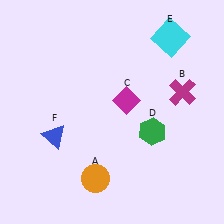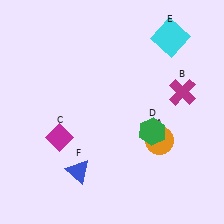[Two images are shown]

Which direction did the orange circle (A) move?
The orange circle (A) moved right.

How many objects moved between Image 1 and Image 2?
3 objects moved between the two images.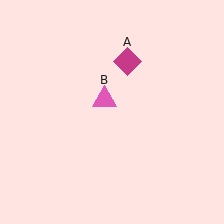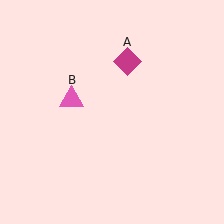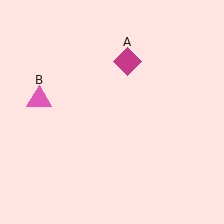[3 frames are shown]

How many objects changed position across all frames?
1 object changed position: pink triangle (object B).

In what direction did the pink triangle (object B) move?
The pink triangle (object B) moved left.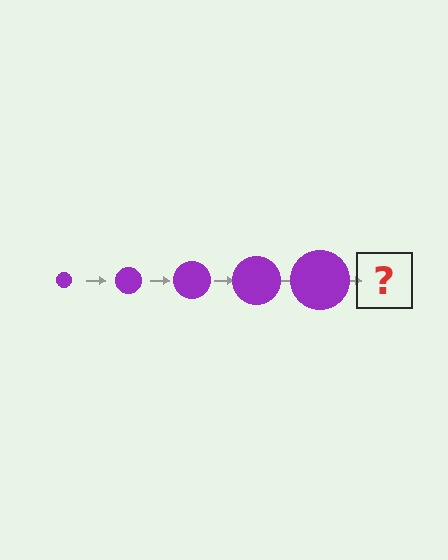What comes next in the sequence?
The next element should be a purple circle, larger than the previous one.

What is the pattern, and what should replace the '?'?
The pattern is that the circle gets progressively larger each step. The '?' should be a purple circle, larger than the previous one.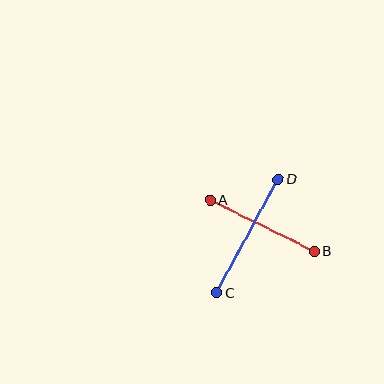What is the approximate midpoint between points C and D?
The midpoint is at approximately (247, 236) pixels.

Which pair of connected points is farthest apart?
Points C and D are farthest apart.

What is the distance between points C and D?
The distance is approximately 129 pixels.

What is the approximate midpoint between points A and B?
The midpoint is at approximately (262, 226) pixels.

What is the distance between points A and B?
The distance is approximately 116 pixels.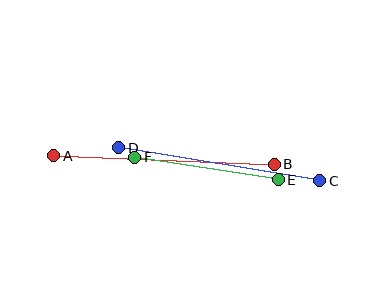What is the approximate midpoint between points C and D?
The midpoint is at approximately (219, 164) pixels.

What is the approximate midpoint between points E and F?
The midpoint is at approximately (206, 168) pixels.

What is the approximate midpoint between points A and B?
The midpoint is at approximately (164, 160) pixels.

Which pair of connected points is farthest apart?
Points A and B are farthest apart.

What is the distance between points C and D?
The distance is approximately 203 pixels.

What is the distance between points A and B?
The distance is approximately 221 pixels.